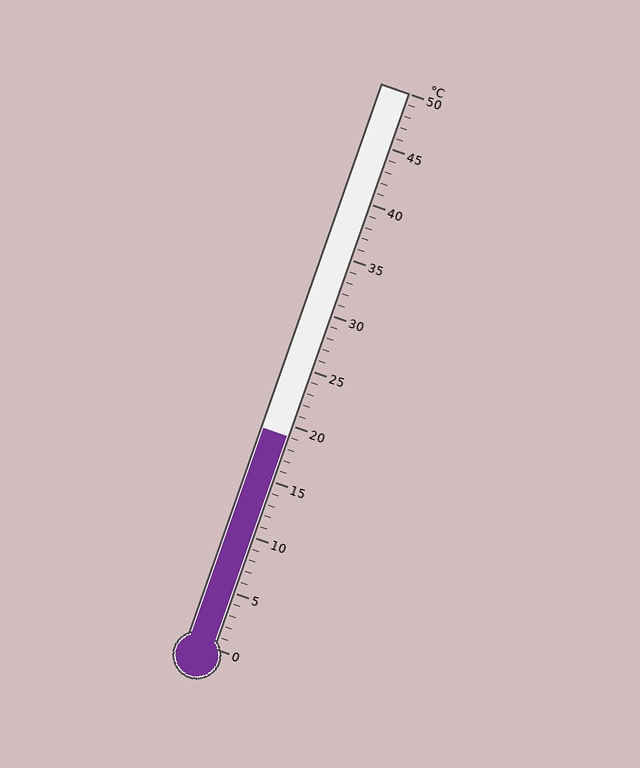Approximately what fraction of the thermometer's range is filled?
The thermometer is filled to approximately 40% of its range.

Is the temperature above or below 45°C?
The temperature is below 45°C.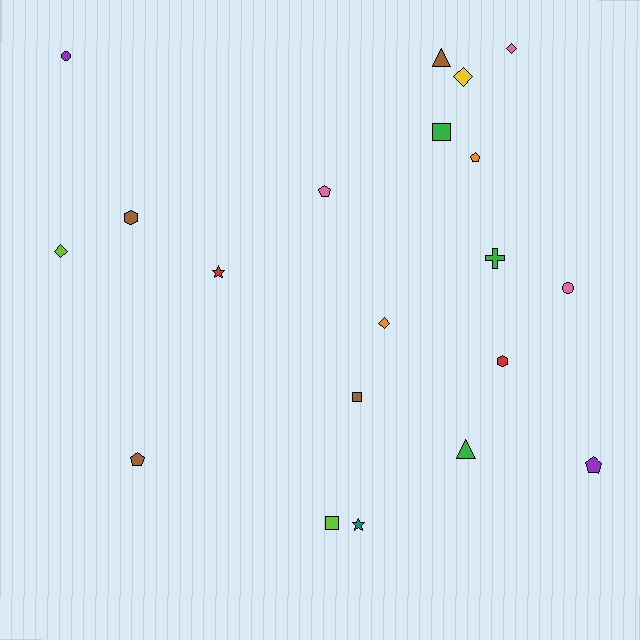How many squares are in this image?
There are 3 squares.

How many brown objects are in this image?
There are 4 brown objects.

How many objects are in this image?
There are 20 objects.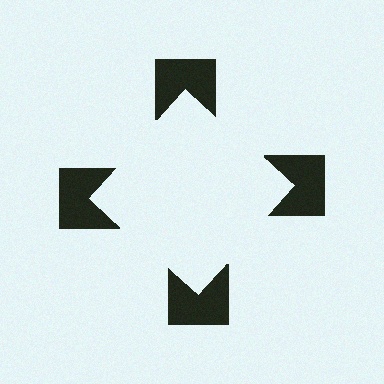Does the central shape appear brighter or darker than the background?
It typically appears slightly brighter than the background, even though no actual brightness change is drawn.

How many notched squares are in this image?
There are 4 — one at each vertex of the illusory square.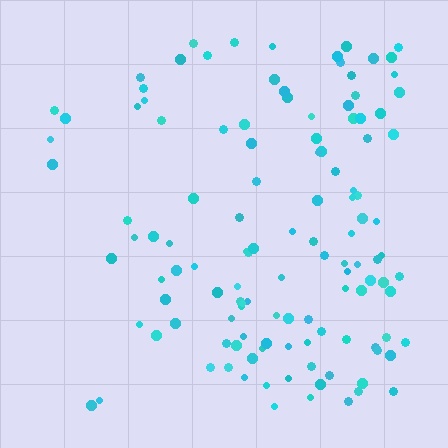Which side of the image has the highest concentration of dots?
The right.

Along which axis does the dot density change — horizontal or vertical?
Horizontal.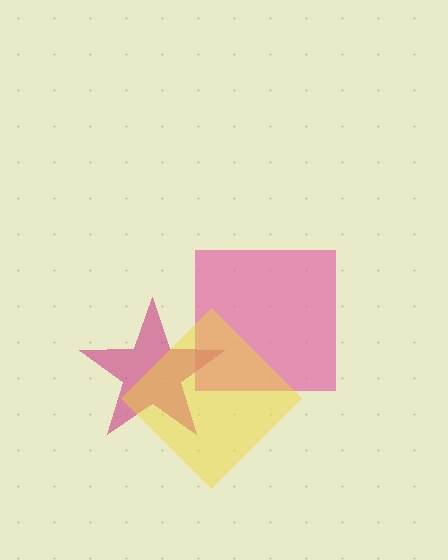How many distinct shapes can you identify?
There are 3 distinct shapes: a pink square, a magenta star, a yellow diamond.